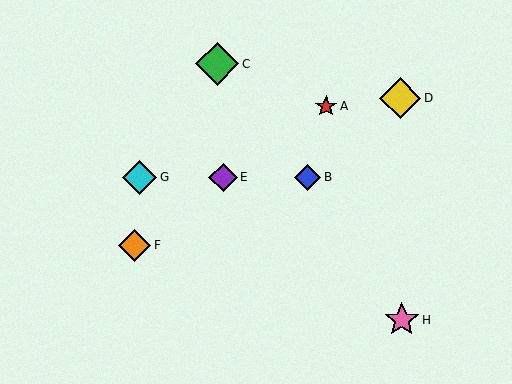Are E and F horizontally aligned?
No, E is at y≈177 and F is at y≈245.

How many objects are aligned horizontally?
3 objects (B, E, G) are aligned horizontally.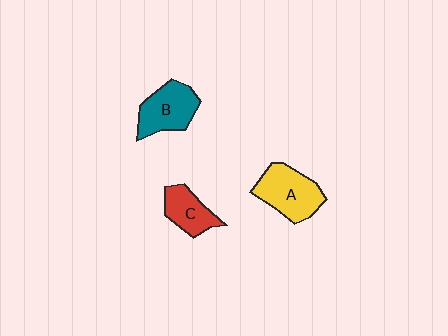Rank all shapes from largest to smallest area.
From largest to smallest: A (yellow), B (teal), C (red).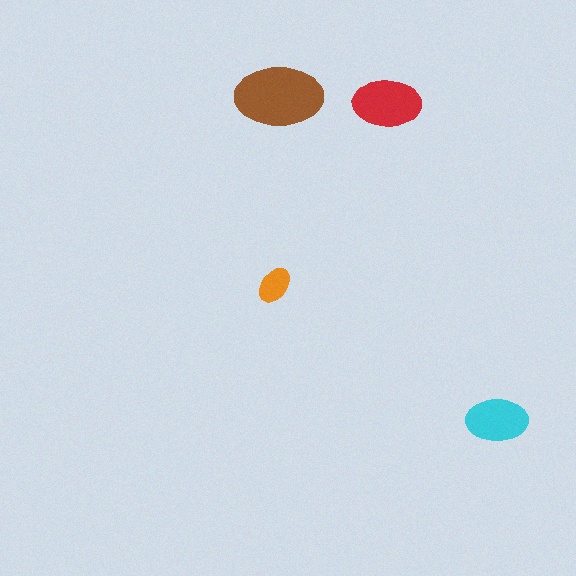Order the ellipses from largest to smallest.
the brown one, the red one, the cyan one, the orange one.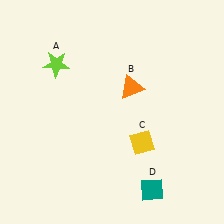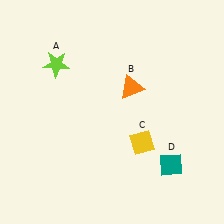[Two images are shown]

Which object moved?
The teal diamond (D) moved up.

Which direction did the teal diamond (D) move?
The teal diamond (D) moved up.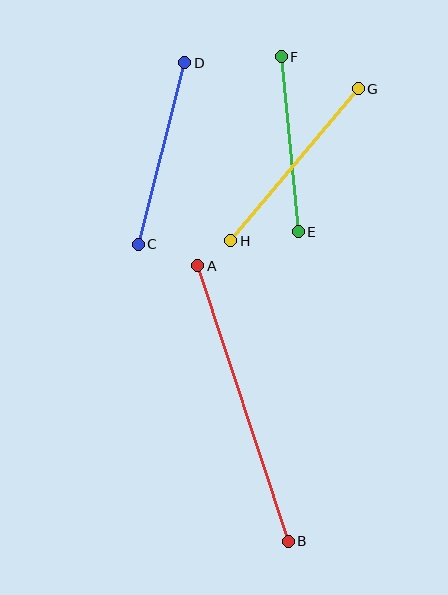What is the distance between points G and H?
The distance is approximately 198 pixels.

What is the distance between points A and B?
The distance is approximately 290 pixels.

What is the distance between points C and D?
The distance is approximately 187 pixels.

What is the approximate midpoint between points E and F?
The midpoint is at approximately (290, 144) pixels.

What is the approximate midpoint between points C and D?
The midpoint is at approximately (162, 154) pixels.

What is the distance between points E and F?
The distance is approximately 176 pixels.